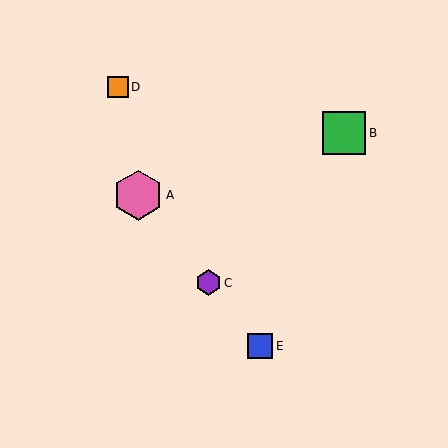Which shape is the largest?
The pink hexagon (labeled A) is the largest.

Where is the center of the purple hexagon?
The center of the purple hexagon is at (208, 283).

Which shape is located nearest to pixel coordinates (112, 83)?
The orange square (labeled D) at (118, 87) is nearest to that location.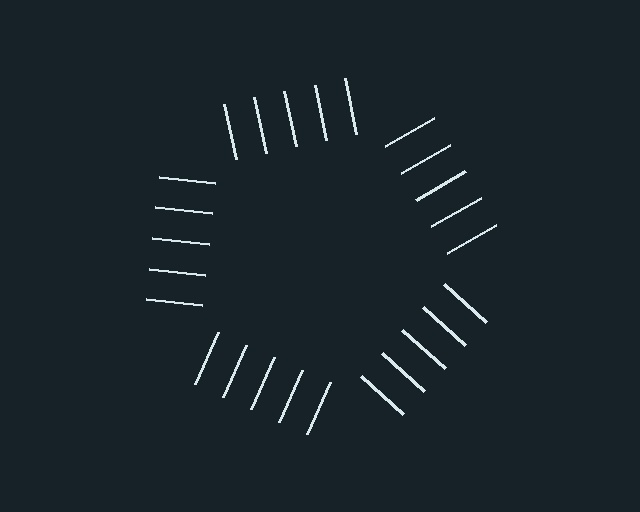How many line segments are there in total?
25 — 5 along each of the 5 edges.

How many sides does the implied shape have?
5 sides — the line-ends trace a pentagon.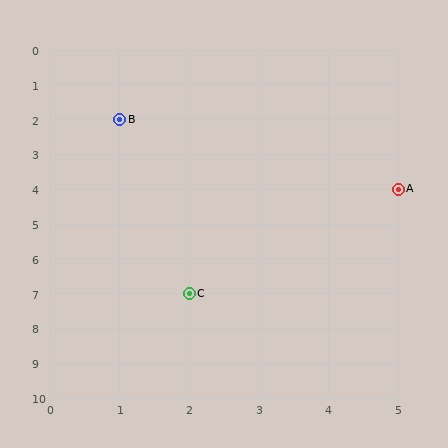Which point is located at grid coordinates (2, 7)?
Point C is at (2, 7).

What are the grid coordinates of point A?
Point A is at grid coordinates (5, 4).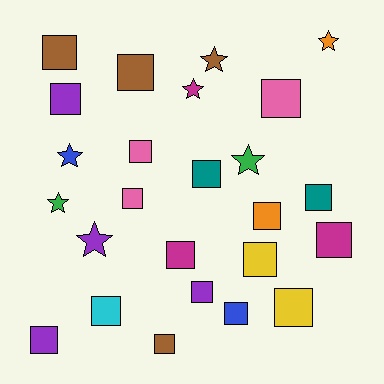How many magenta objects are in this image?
There are 3 magenta objects.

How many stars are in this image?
There are 7 stars.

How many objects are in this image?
There are 25 objects.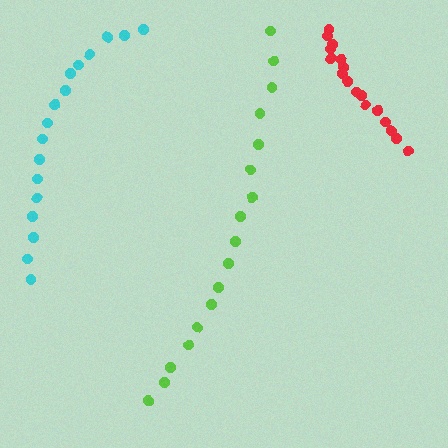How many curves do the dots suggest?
There are 3 distinct paths.